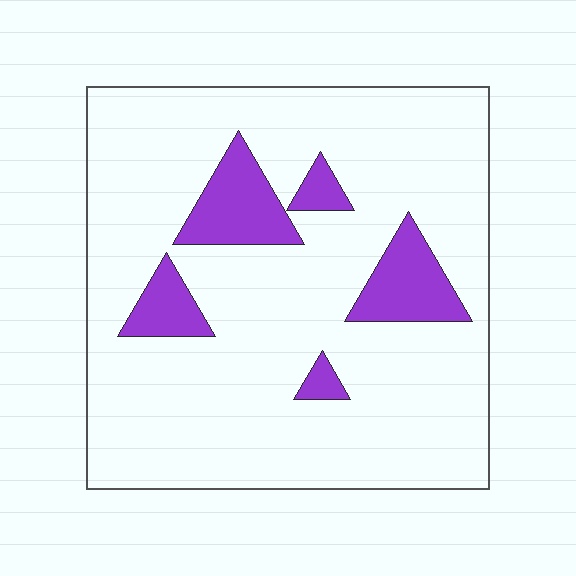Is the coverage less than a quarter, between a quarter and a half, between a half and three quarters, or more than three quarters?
Less than a quarter.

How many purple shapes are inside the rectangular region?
5.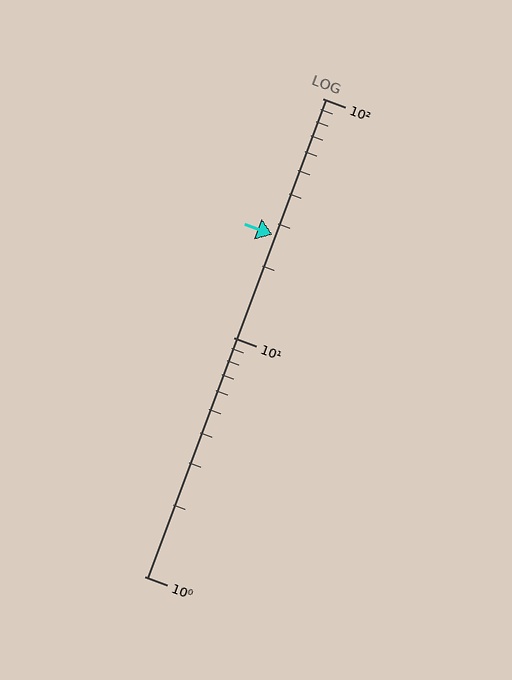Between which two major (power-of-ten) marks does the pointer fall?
The pointer is between 10 and 100.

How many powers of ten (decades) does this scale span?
The scale spans 2 decades, from 1 to 100.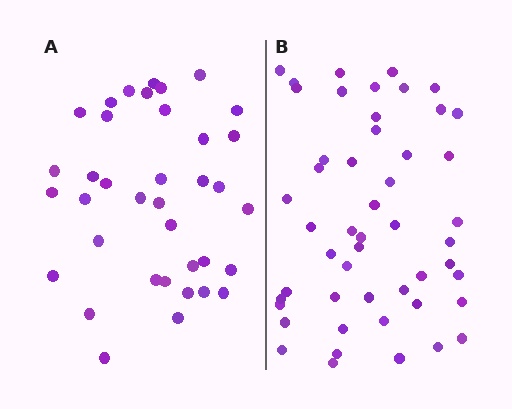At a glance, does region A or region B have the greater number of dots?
Region B (the right region) has more dots.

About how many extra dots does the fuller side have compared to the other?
Region B has approximately 15 more dots than region A.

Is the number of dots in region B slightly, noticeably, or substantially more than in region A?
Region B has noticeably more, but not dramatically so. The ratio is roughly 1.4 to 1.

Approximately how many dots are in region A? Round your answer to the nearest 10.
About 40 dots. (The exact count is 37, which rounds to 40.)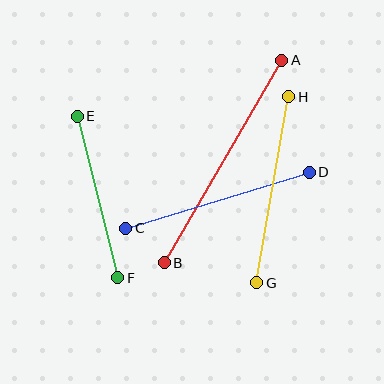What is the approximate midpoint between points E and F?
The midpoint is at approximately (98, 197) pixels.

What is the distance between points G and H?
The distance is approximately 189 pixels.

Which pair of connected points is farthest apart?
Points A and B are farthest apart.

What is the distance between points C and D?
The distance is approximately 192 pixels.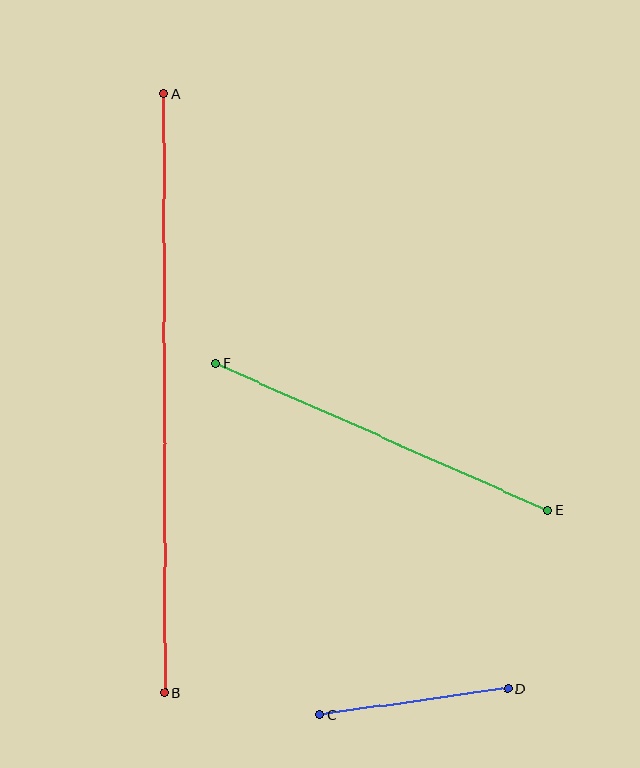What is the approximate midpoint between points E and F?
The midpoint is at approximately (382, 437) pixels.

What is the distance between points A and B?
The distance is approximately 599 pixels.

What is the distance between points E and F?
The distance is approximately 363 pixels.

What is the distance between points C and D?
The distance is approximately 189 pixels.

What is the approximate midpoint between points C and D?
The midpoint is at approximately (414, 702) pixels.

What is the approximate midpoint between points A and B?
The midpoint is at approximately (164, 393) pixels.